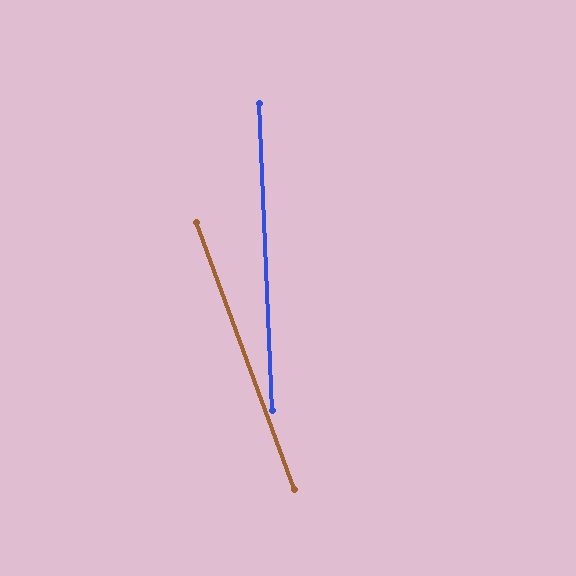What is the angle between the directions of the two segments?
Approximately 18 degrees.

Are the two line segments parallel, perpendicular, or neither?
Neither parallel nor perpendicular — they differ by about 18°.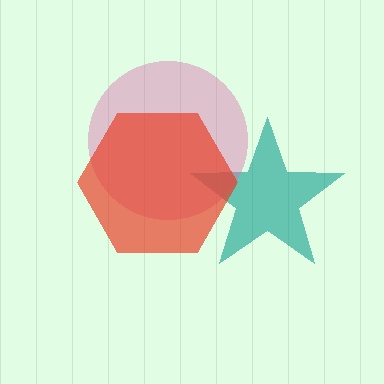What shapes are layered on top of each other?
The layered shapes are: a teal star, a pink circle, a red hexagon.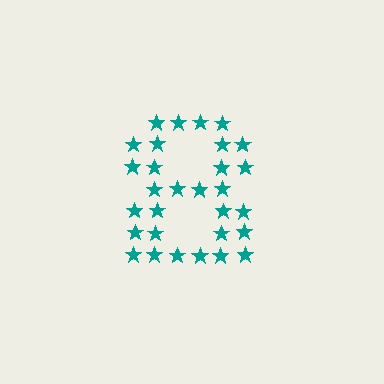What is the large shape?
The large shape is the digit 8.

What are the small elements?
The small elements are stars.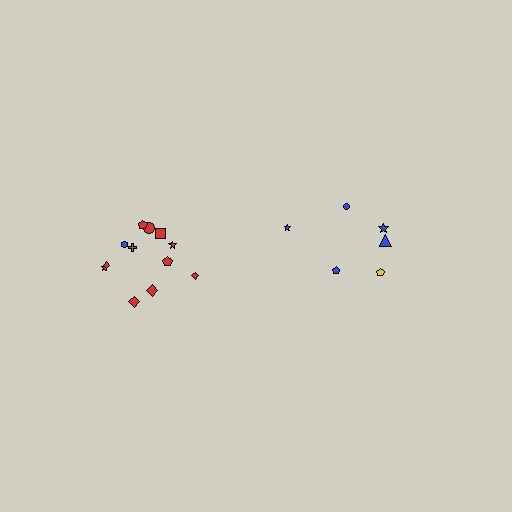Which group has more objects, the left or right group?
The left group.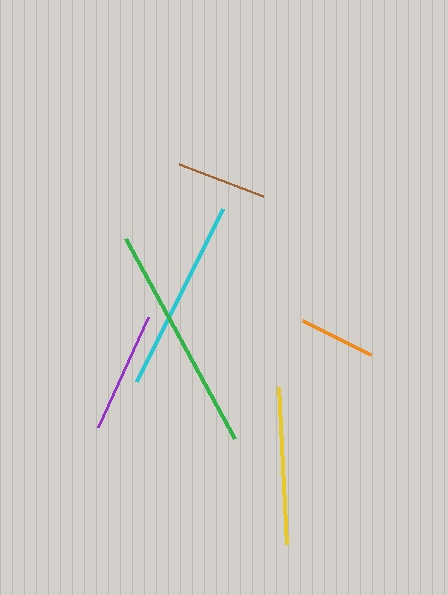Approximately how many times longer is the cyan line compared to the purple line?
The cyan line is approximately 1.6 times the length of the purple line.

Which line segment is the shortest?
The orange line is the shortest at approximately 75 pixels.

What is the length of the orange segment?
The orange segment is approximately 75 pixels long.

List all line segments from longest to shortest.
From longest to shortest: green, cyan, yellow, purple, brown, orange.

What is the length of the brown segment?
The brown segment is approximately 91 pixels long.